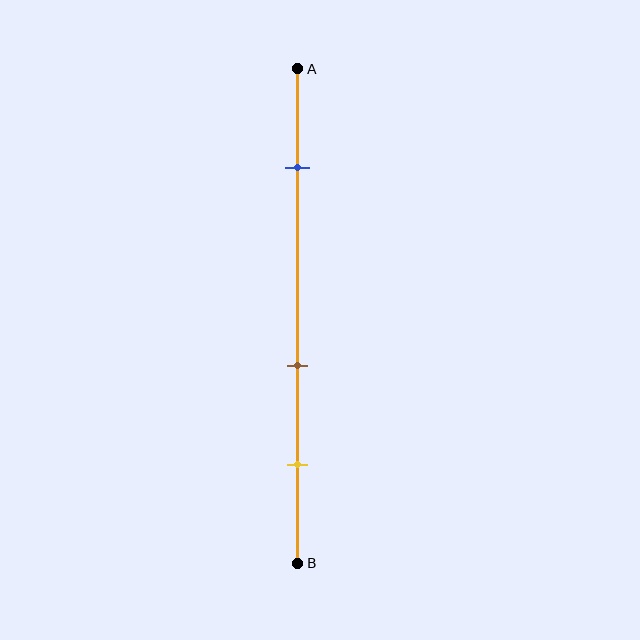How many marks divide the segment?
There are 3 marks dividing the segment.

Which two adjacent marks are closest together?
The brown and yellow marks are the closest adjacent pair.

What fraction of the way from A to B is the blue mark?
The blue mark is approximately 20% (0.2) of the way from A to B.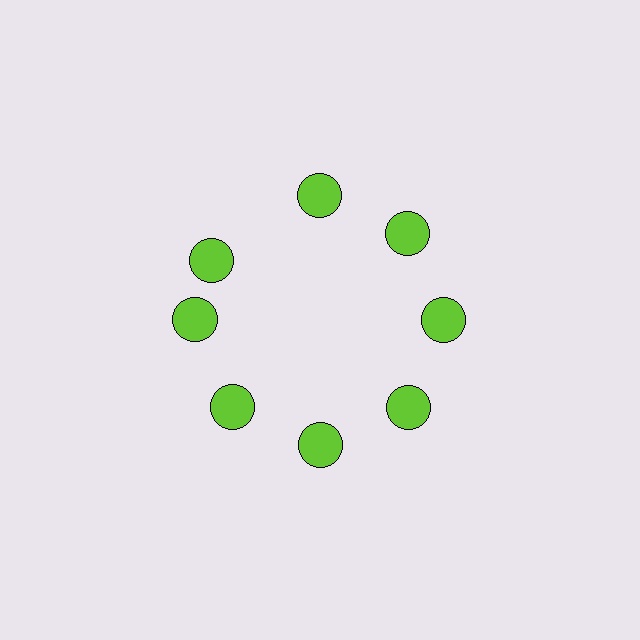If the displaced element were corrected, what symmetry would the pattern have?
It would have 8-fold rotational symmetry — the pattern would map onto itself every 45 degrees.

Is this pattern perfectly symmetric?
No. The 8 lime circles are arranged in a ring, but one element near the 10 o'clock position is rotated out of alignment along the ring, breaking the 8-fold rotational symmetry.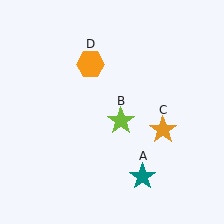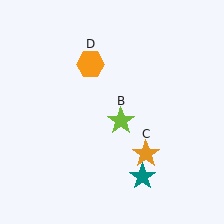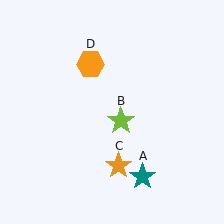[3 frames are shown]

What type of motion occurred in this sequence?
The orange star (object C) rotated clockwise around the center of the scene.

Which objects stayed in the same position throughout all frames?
Teal star (object A) and lime star (object B) and orange hexagon (object D) remained stationary.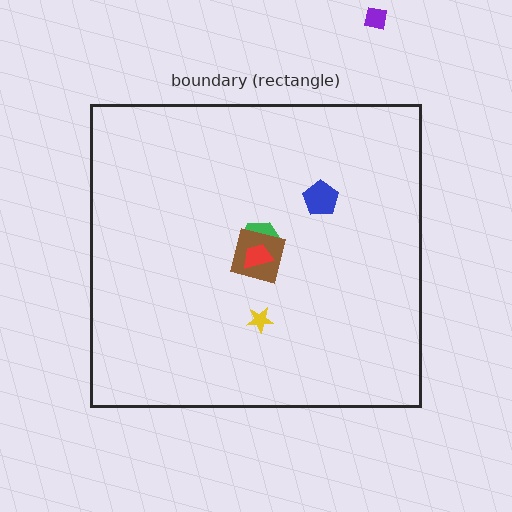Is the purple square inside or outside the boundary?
Outside.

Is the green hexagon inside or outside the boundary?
Inside.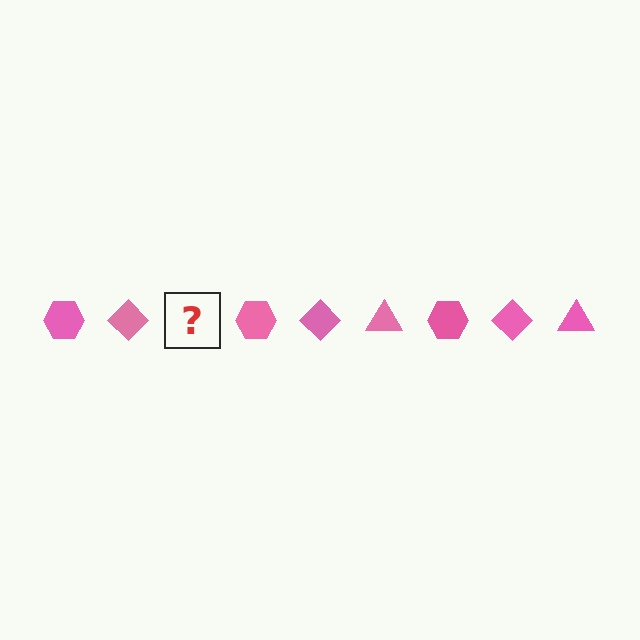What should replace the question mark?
The question mark should be replaced with a pink triangle.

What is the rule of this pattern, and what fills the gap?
The rule is that the pattern cycles through hexagon, diamond, triangle shapes in pink. The gap should be filled with a pink triangle.